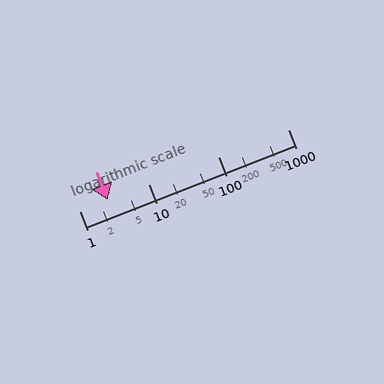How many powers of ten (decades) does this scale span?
The scale spans 3 decades, from 1 to 1000.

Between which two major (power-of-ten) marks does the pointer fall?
The pointer is between 1 and 10.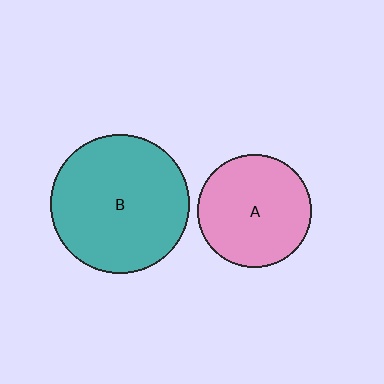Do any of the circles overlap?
No, none of the circles overlap.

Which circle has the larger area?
Circle B (teal).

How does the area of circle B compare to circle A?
Approximately 1.5 times.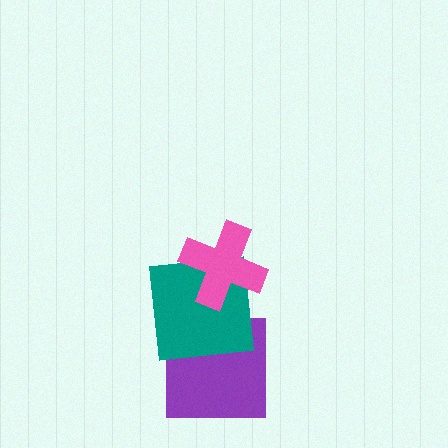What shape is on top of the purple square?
The teal square is on top of the purple square.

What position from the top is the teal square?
The teal square is 2nd from the top.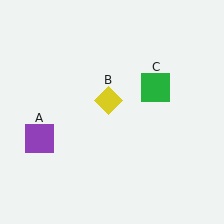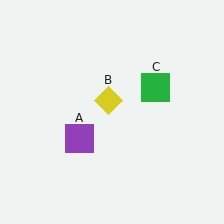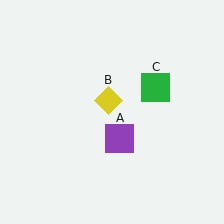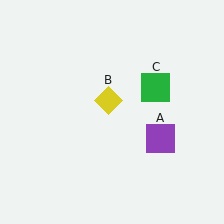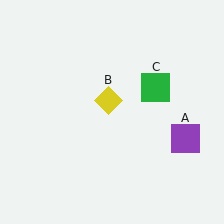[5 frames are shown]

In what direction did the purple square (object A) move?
The purple square (object A) moved right.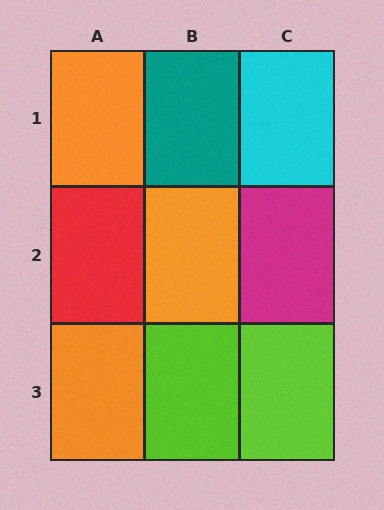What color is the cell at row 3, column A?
Orange.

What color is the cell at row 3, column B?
Lime.